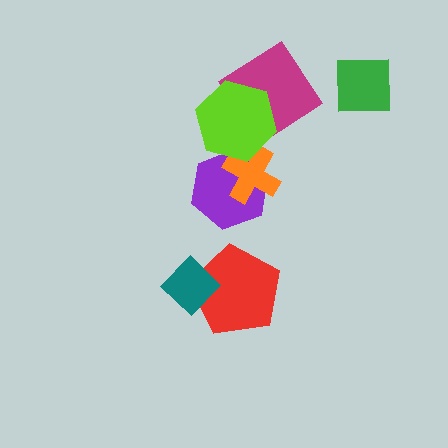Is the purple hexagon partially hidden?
Yes, it is partially covered by another shape.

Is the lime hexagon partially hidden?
No, no other shape covers it.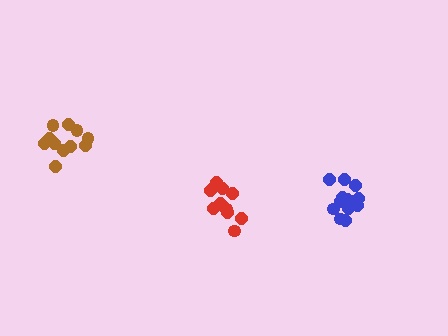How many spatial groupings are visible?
There are 3 spatial groupings.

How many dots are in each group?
Group 1: 14 dots, Group 2: 11 dots, Group 3: 12 dots (37 total).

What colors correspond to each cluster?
The clusters are colored: blue, brown, red.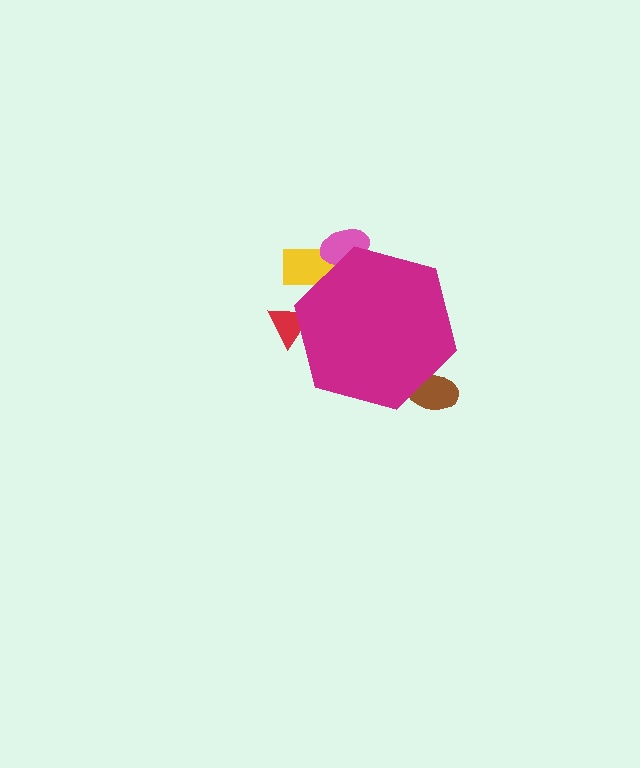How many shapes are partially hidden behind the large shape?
4 shapes are partially hidden.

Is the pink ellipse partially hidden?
Yes, the pink ellipse is partially hidden behind the magenta hexagon.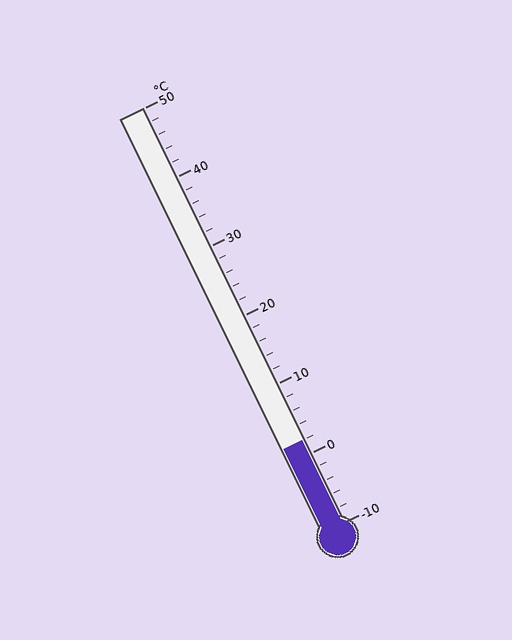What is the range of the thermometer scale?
The thermometer scale ranges from -10°C to 50°C.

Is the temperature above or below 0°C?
The temperature is above 0°C.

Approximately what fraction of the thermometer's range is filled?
The thermometer is filled to approximately 20% of its range.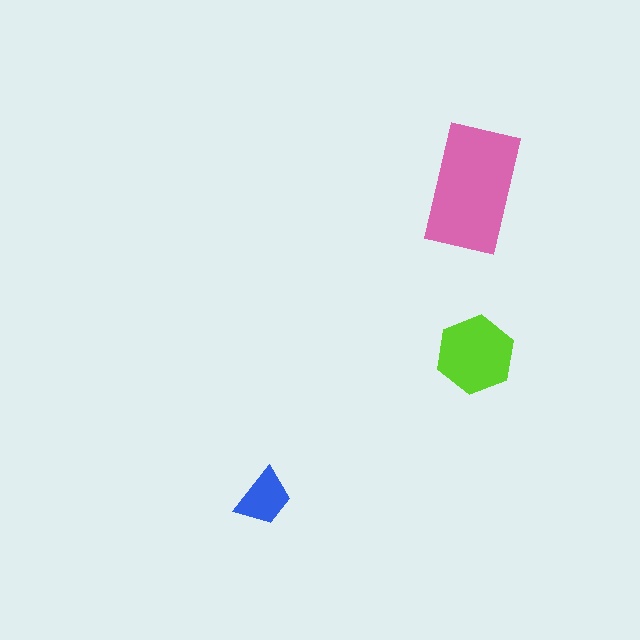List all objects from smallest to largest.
The blue trapezoid, the lime hexagon, the pink rectangle.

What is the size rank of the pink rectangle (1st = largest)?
1st.